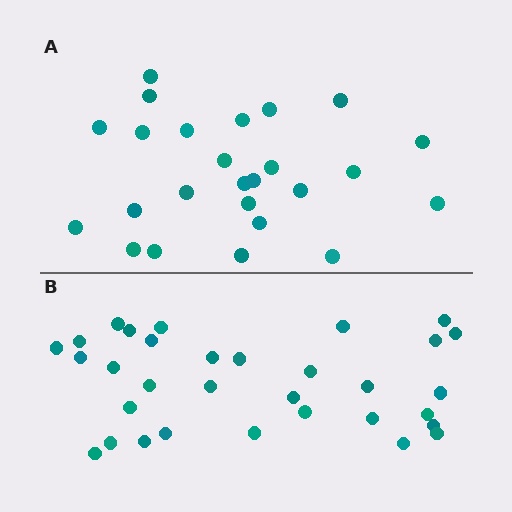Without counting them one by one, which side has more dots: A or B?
Region B (the bottom region) has more dots.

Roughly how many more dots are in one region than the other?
Region B has roughly 8 or so more dots than region A.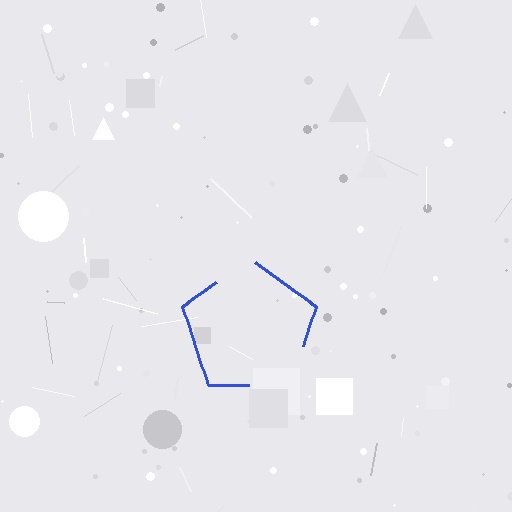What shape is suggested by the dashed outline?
The dashed outline suggests a pentagon.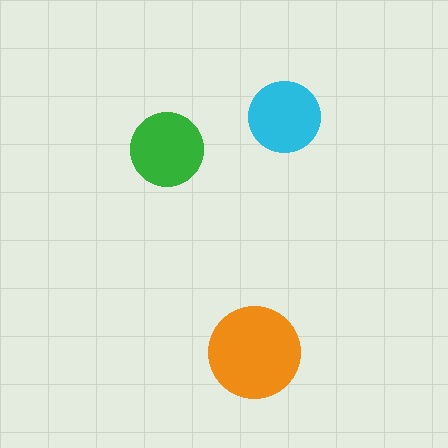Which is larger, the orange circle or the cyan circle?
The orange one.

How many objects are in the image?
There are 3 objects in the image.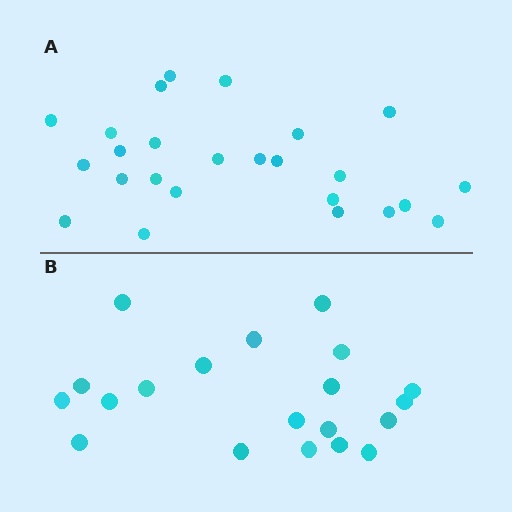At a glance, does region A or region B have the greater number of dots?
Region A (the top region) has more dots.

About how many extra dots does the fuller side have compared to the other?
Region A has about 5 more dots than region B.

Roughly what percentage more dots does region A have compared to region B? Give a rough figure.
About 25% more.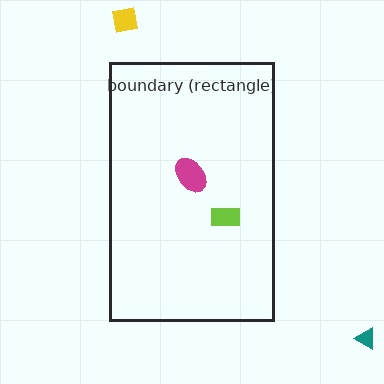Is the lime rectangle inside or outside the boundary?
Inside.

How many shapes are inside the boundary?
2 inside, 2 outside.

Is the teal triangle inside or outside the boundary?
Outside.